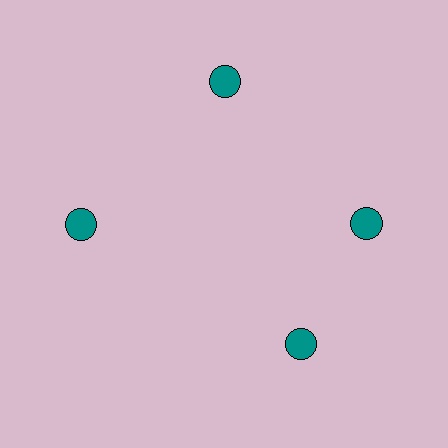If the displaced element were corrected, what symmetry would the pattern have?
It would have 4-fold rotational symmetry — the pattern would map onto itself every 90 degrees.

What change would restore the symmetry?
The symmetry would be restored by rotating it back into even spacing with its neighbors so that all 4 circles sit at equal angles and equal distance from the center.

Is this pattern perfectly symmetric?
No. The 4 teal circles are arranged in a ring, but one element near the 6 o'clock position is rotated out of alignment along the ring, breaking the 4-fold rotational symmetry.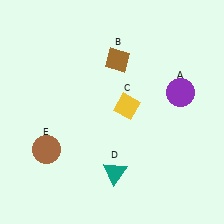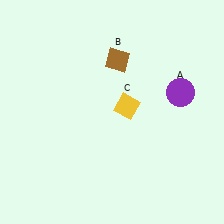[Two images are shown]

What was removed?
The teal triangle (D), the brown circle (E) were removed in Image 2.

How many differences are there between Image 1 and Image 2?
There are 2 differences between the two images.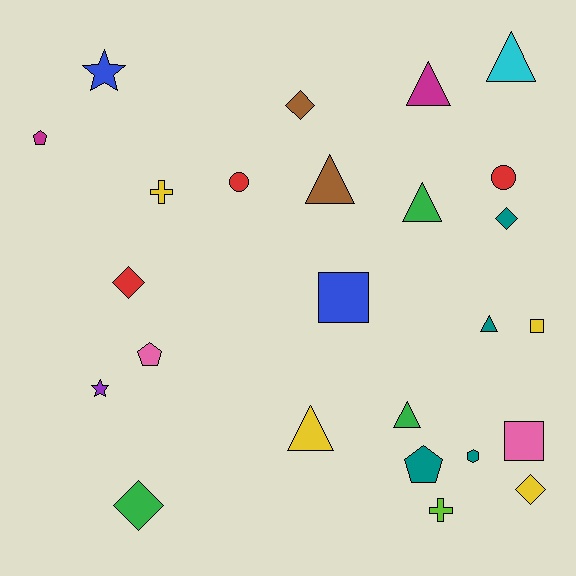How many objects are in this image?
There are 25 objects.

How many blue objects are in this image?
There are 2 blue objects.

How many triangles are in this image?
There are 7 triangles.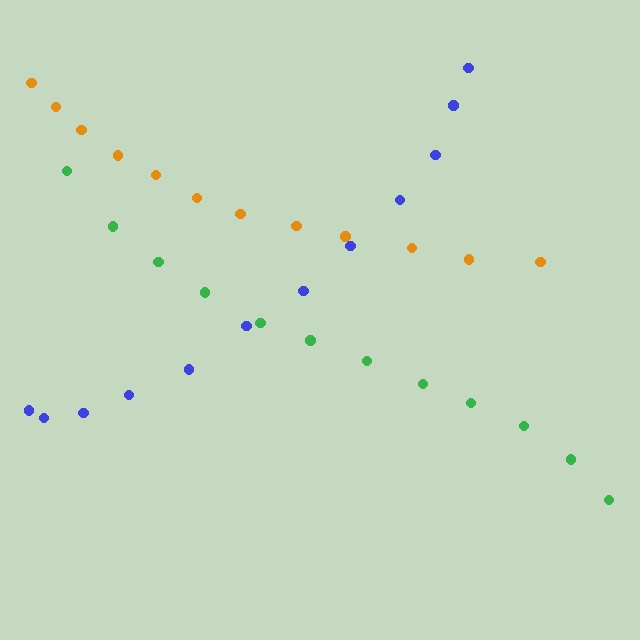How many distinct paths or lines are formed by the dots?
There are 3 distinct paths.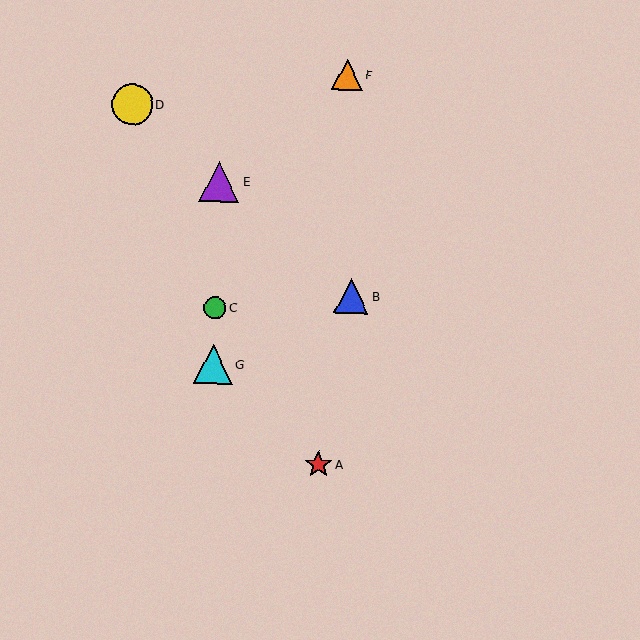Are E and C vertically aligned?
Yes, both are at x≈219.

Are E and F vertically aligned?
No, E is at x≈219 and F is at x≈347.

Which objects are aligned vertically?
Objects C, E, G are aligned vertically.